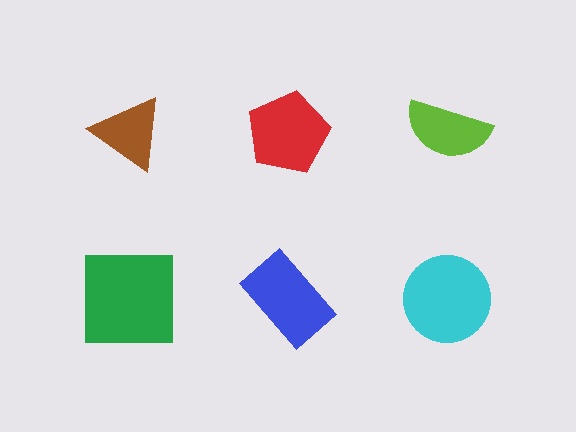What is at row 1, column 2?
A red pentagon.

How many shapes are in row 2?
3 shapes.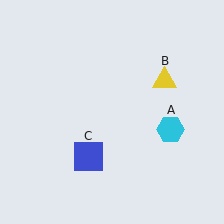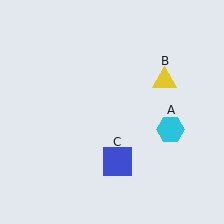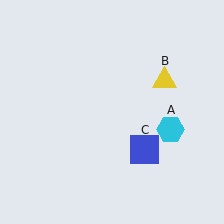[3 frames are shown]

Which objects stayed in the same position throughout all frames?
Cyan hexagon (object A) and yellow triangle (object B) remained stationary.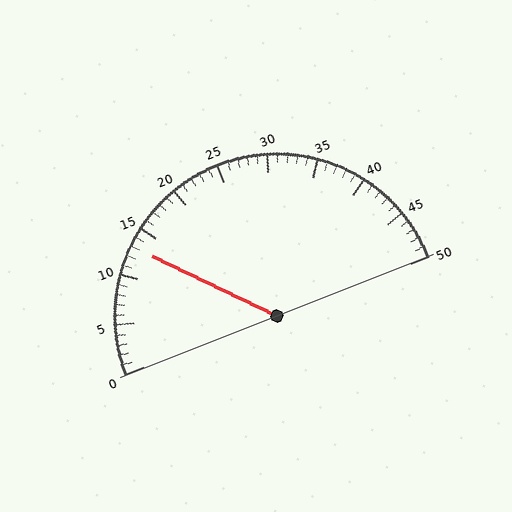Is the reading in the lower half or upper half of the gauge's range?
The reading is in the lower half of the range (0 to 50).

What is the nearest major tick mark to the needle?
The nearest major tick mark is 15.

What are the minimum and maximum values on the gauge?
The gauge ranges from 0 to 50.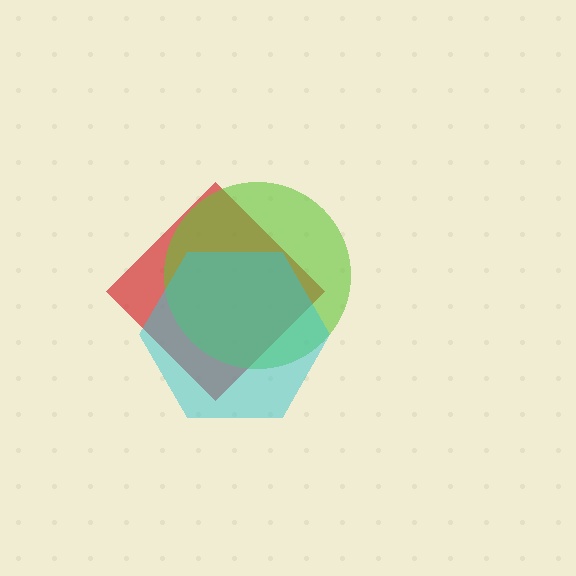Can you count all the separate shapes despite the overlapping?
Yes, there are 3 separate shapes.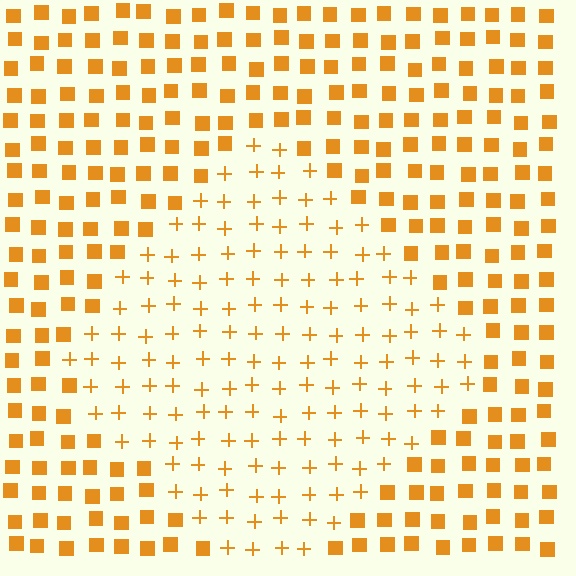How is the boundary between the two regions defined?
The boundary is defined by a change in element shape: plus signs inside vs. squares outside. All elements share the same color and spacing.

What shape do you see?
I see a diamond.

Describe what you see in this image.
The image is filled with small orange elements arranged in a uniform grid. A diamond-shaped region contains plus signs, while the surrounding area contains squares. The boundary is defined purely by the change in element shape.